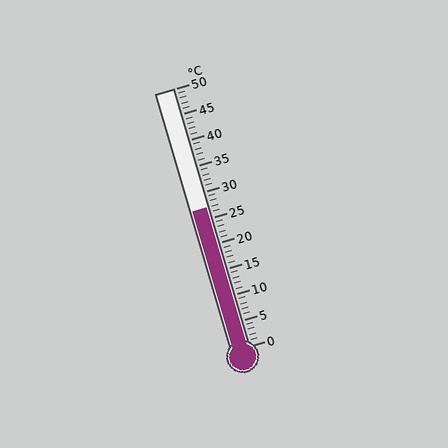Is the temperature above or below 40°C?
The temperature is below 40°C.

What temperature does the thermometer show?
The thermometer shows approximately 27°C.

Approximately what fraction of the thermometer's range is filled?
The thermometer is filled to approximately 55% of its range.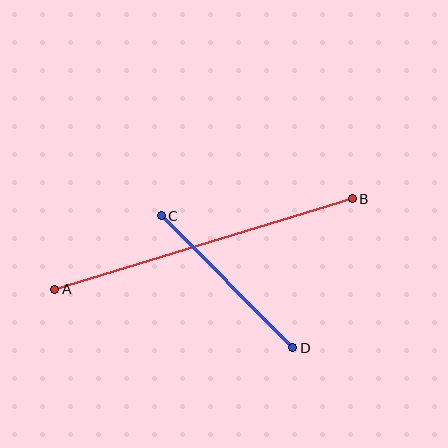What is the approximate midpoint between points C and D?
The midpoint is at approximately (227, 282) pixels.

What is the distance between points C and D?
The distance is approximately 186 pixels.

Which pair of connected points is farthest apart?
Points A and B are farthest apart.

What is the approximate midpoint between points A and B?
The midpoint is at approximately (204, 244) pixels.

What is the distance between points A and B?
The distance is approximately 311 pixels.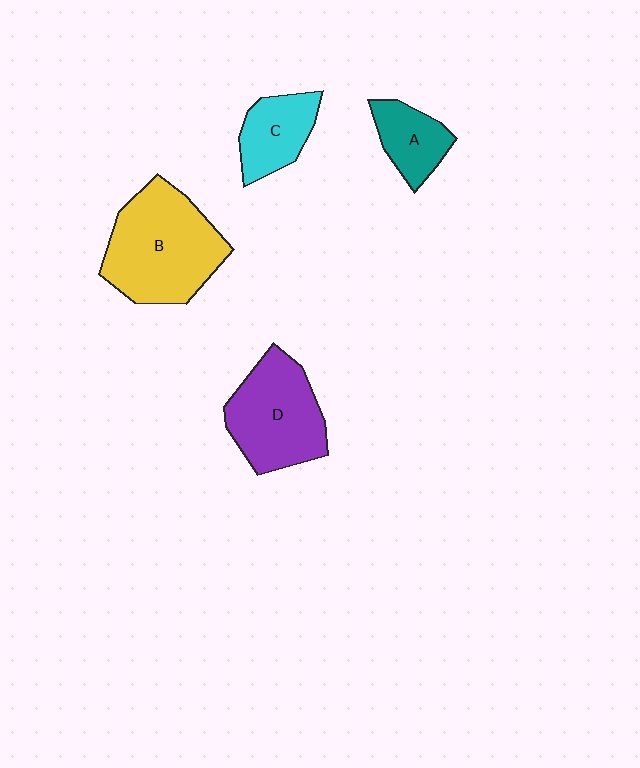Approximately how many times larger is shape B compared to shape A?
Approximately 2.4 times.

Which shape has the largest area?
Shape B (yellow).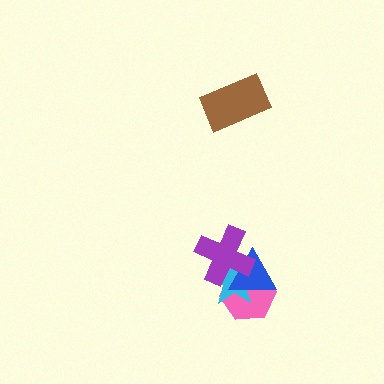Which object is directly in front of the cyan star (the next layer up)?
The blue triangle is directly in front of the cyan star.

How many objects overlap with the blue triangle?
3 objects overlap with the blue triangle.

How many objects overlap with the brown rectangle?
0 objects overlap with the brown rectangle.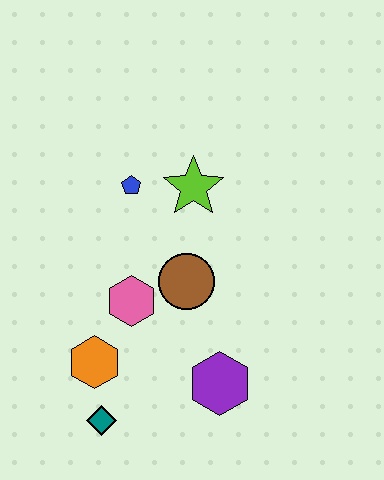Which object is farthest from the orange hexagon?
The lime star is farthest from the orange hexagon.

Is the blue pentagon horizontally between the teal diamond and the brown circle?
Yes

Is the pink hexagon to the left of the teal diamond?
No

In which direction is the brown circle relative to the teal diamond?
The brown circle is above the teal diamond.